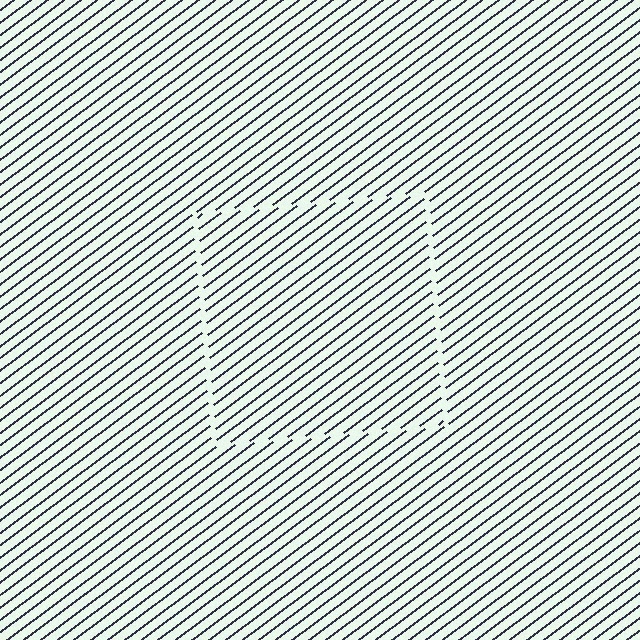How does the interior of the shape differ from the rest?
The interior of the shape contains the same grating, shifted by half a period — the contour is defined by the phase discontinuity where line-ends from the inner and outer gratings abut.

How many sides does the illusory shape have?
4 sides — the line-ends trace a square.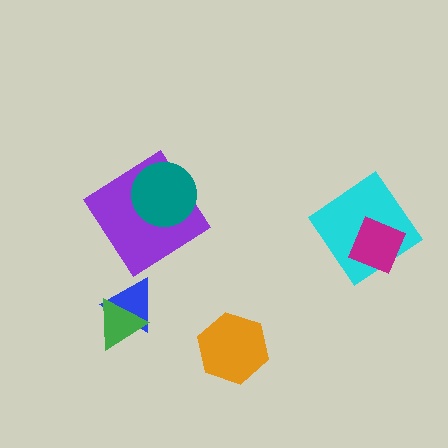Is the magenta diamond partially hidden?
No, no other shape covers it.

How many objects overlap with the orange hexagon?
0 objects overlap with the orange hexagon.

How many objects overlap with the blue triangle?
1 object overlaps with the blue triangle.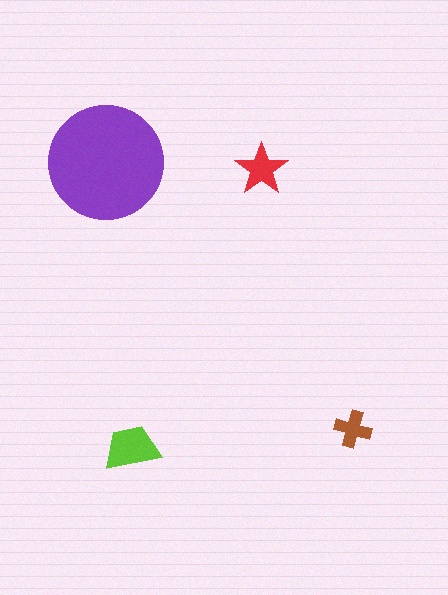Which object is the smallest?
The brown cross.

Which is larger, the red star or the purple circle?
The purple circle.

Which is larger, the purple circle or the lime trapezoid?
The purple circle.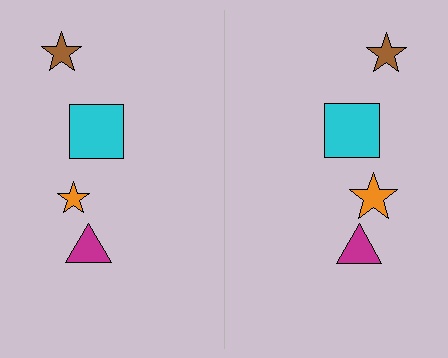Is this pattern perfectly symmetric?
No, the pattern is not perfectly symmetric. The orange star on the right side has a different size than its mirror counterpart.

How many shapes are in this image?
There are 8 shapes in this image.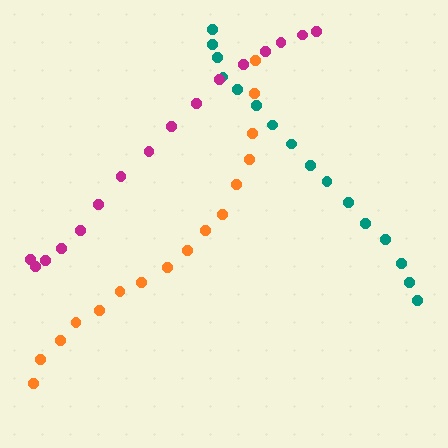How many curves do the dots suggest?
There are 3 distinct paths.